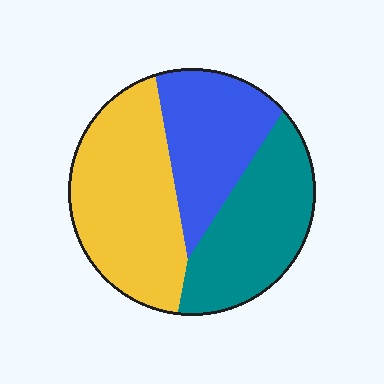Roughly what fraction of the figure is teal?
Teal takes up between a sixth and a third of the figure.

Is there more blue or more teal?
Teal.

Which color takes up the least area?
Blue, at roughly 25%.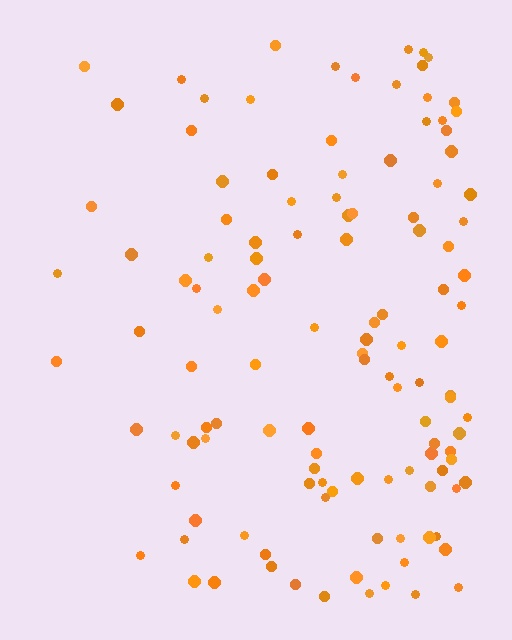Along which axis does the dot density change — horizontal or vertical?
Horizontal.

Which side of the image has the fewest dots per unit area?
The left.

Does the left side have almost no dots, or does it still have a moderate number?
Still a moderate number, just noticeably fewer than the right.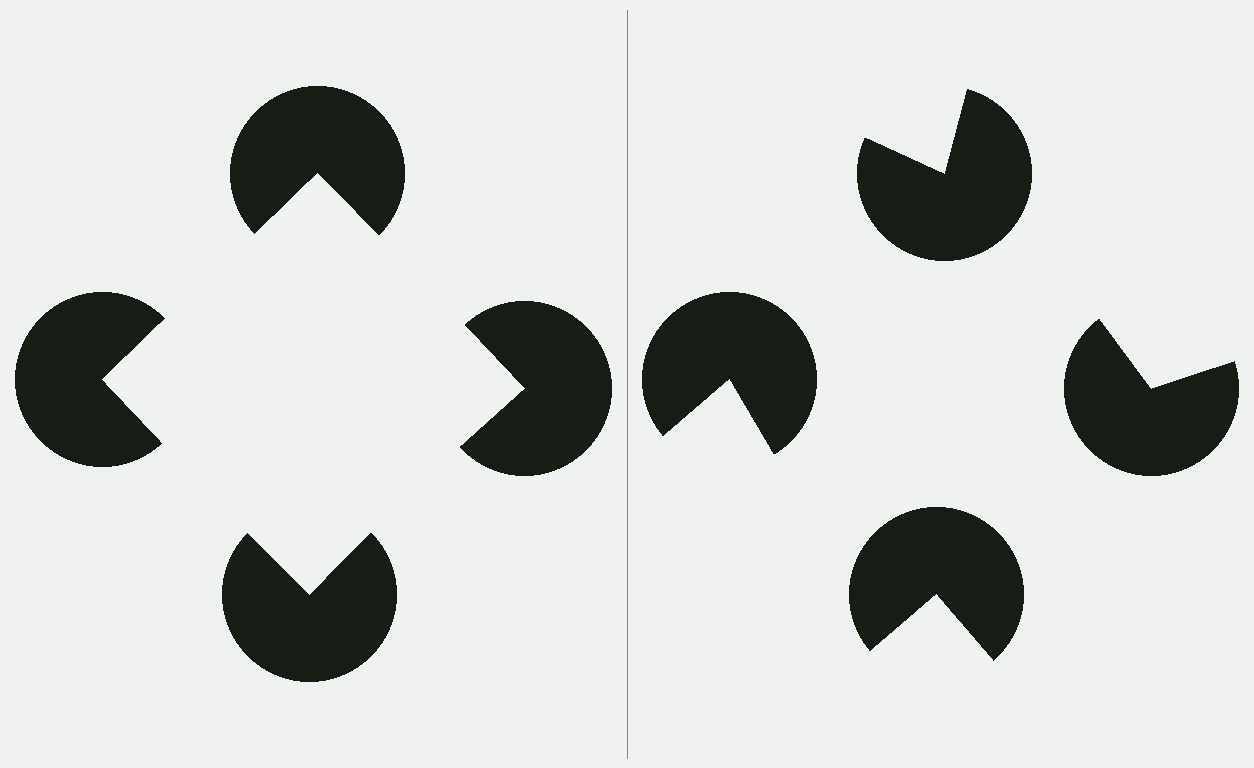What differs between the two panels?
The pac-man discs are positioned identically on both sides; only the wedge orientations differ. On the left they align to a square; on the right they are misaligned.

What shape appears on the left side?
An illusory square.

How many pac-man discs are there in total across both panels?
8 — 4 on each side.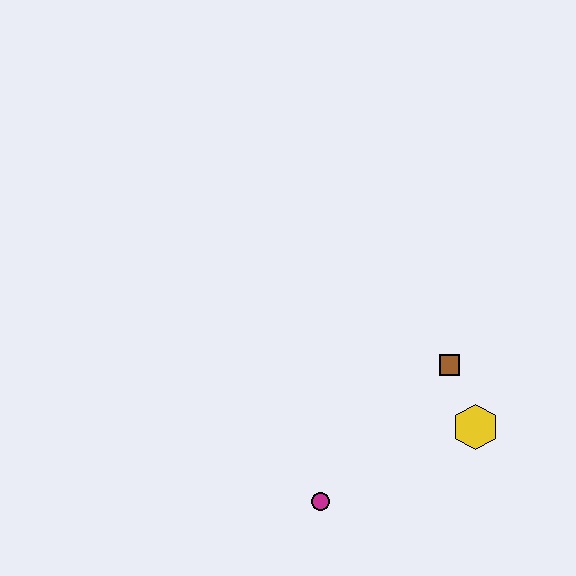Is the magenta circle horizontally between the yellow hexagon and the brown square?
No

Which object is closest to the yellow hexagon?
The brown square is closest to the yellow hexagon.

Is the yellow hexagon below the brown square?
Yes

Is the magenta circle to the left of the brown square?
Yes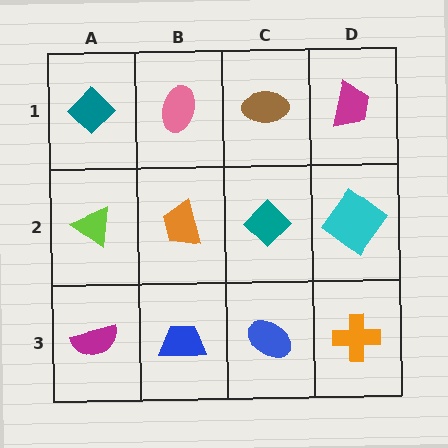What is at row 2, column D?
A cyan diamond.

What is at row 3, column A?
A magenta semicircle.